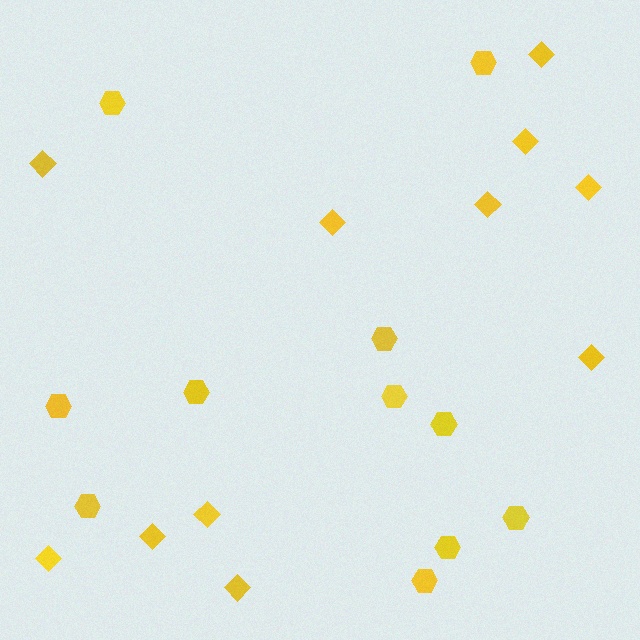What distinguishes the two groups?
There are 2 groups: one group of hexagons (11) and one group of diamonds (11).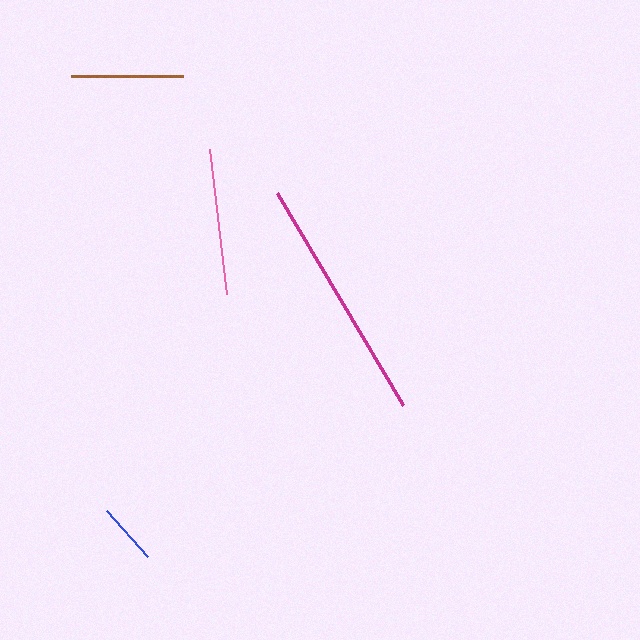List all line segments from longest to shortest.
From longest to shortest: magenta, pink, brown, blue.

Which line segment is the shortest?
The blue line is the shortest at approximately 62 pixels.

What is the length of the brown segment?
The brown segment is approximately 111 pixels long.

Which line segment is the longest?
The magenta line is the longest at approximately 246 pixels.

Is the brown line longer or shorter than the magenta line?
The magenta line is longer than the brown line.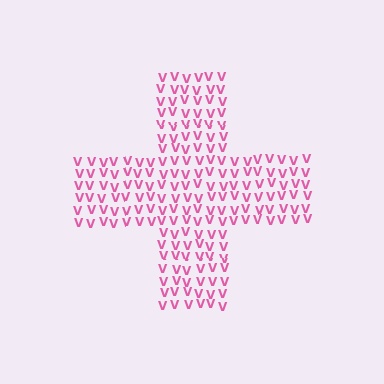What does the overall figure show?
The overall figure shows a cross.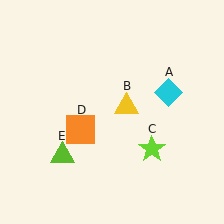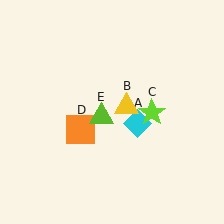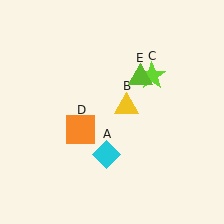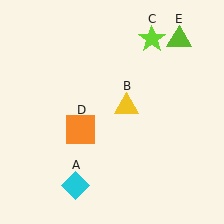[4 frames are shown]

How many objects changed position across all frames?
3 objects changed position: cyan diamond (object A), lime star (object C), lime triangle (object E).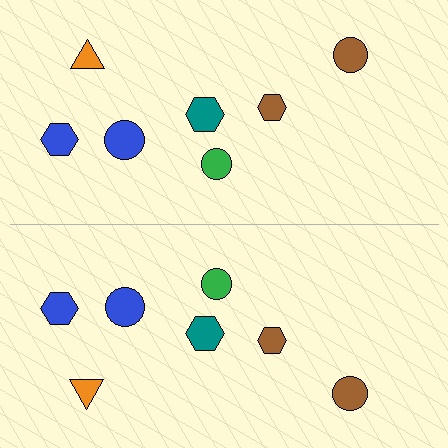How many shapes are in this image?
There are 14 shapes in this image.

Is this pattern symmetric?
Yes, this pattern has bilateral (reflection) symmetry.